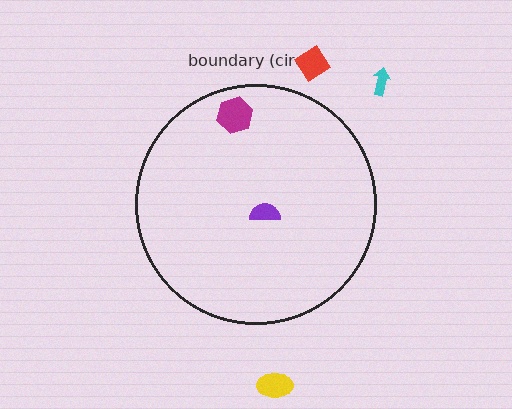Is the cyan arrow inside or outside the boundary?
Outside.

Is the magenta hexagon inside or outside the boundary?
Inside.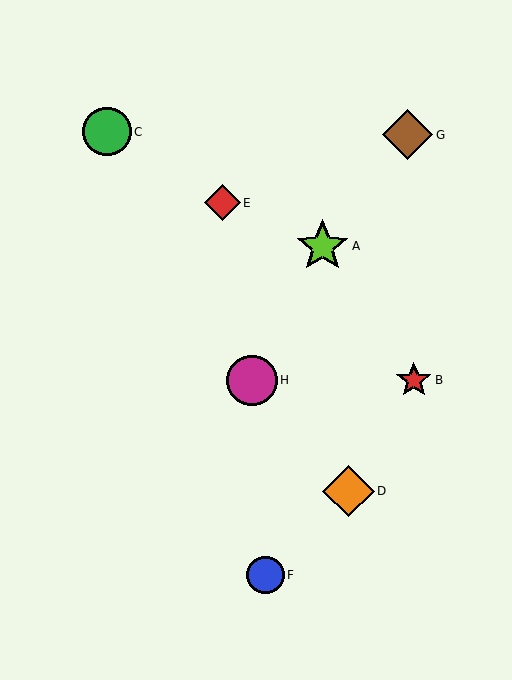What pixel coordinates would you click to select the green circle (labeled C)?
Click at (107, 132) to select the green circle C.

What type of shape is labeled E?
Shape E is a red diamond.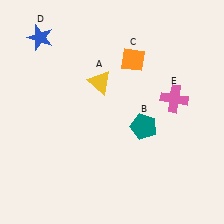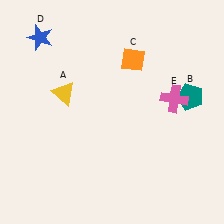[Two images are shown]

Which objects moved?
The objects that moved are: the yellow triangle (A), the teal pentagon (B).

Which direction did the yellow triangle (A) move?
The yellow triangle (A) moved left.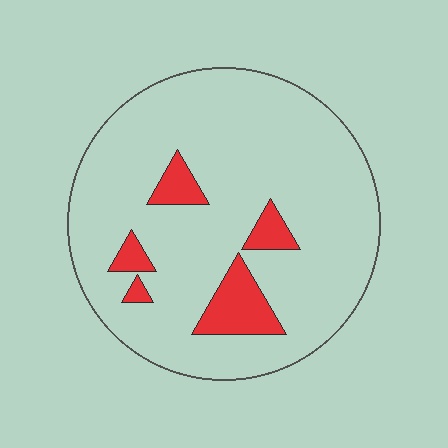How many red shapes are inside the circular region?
5.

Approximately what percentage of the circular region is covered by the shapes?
Approximately 10%.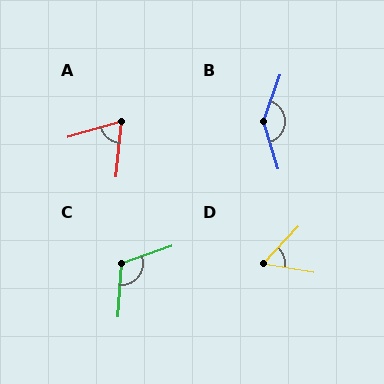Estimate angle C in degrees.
Approximately 114 degrees.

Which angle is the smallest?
D, at approximately 56 degrees.